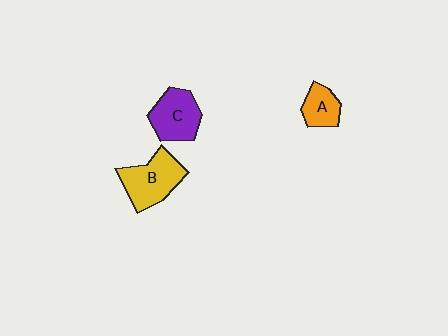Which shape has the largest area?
Shape B (yellow).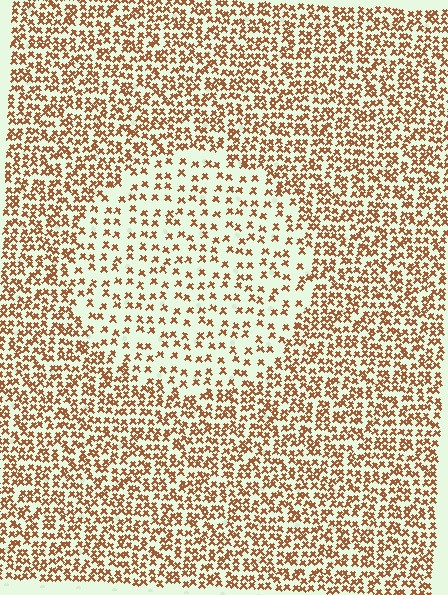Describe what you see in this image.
The image contains small brown elements arranged at two different densities. A circle-shaped region is visible where the elements are less densely packed than the surrounding area.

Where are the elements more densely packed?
The elements are more densely packed outside the circle boundary.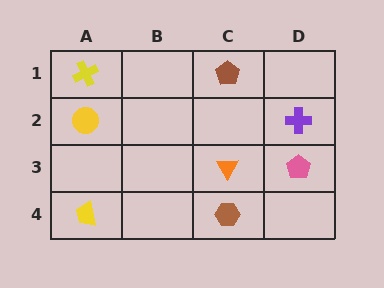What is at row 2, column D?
A purple cross.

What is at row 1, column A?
A yellow cross.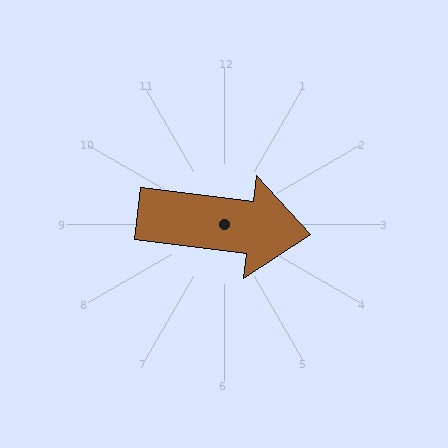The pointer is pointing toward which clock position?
Roughly 3 o'clock.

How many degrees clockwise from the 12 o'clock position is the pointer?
Approximately 97 degrees.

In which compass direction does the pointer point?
East.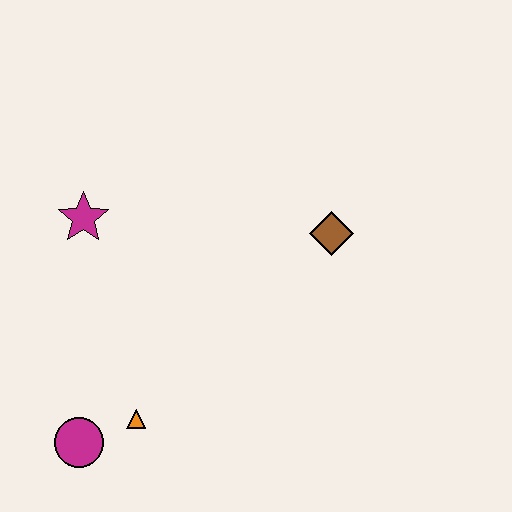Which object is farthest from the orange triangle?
The brown diamond is farthest from the orange triangle.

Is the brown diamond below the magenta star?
Yes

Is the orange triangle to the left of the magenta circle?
No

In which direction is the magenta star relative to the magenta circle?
The magenta star is above the magenta circle.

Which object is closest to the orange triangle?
The magenta circle is closest to the orange triangle.